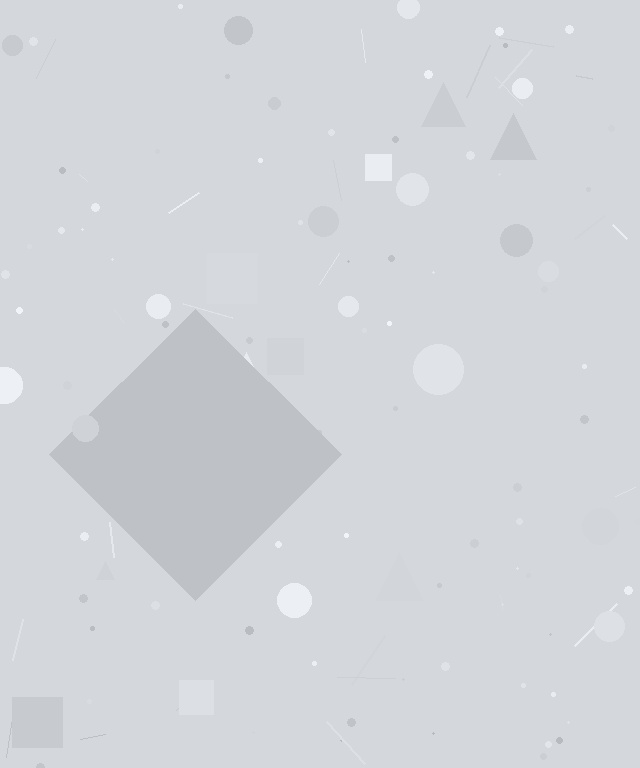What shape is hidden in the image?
A diamond is hidden in the image.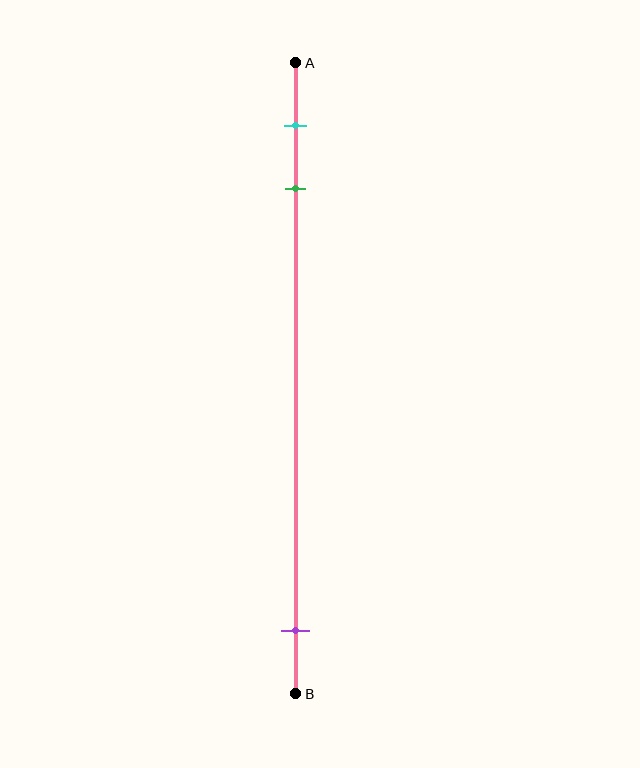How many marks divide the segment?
There are 3 marks dividing the segment.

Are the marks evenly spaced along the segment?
No, the marks are not evenly spaced.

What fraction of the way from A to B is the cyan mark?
The cyan mark is approximately 10% (0.1) of the way from A to B.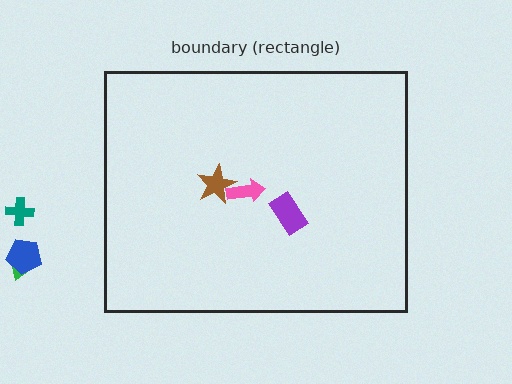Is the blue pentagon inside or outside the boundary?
Outside.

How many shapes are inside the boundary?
3 inside, 3 outside.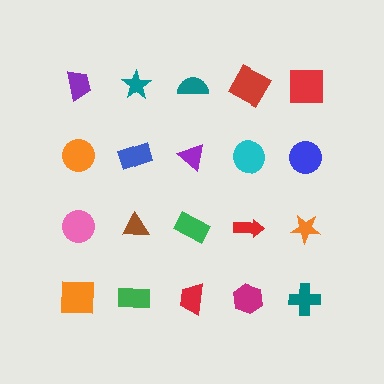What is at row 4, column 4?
A magenta hexagon.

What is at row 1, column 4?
A red square.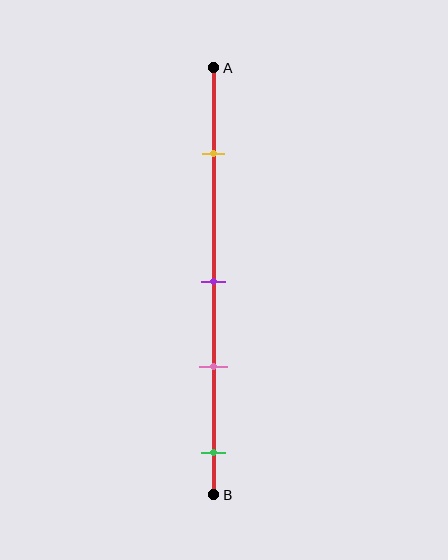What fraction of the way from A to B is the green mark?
The green mark is approximately 90% (0.9) of the way from A to B.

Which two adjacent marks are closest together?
The purple and pink marks are the closest adjacent pair.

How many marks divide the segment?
There are 4 marks dividing the segment.